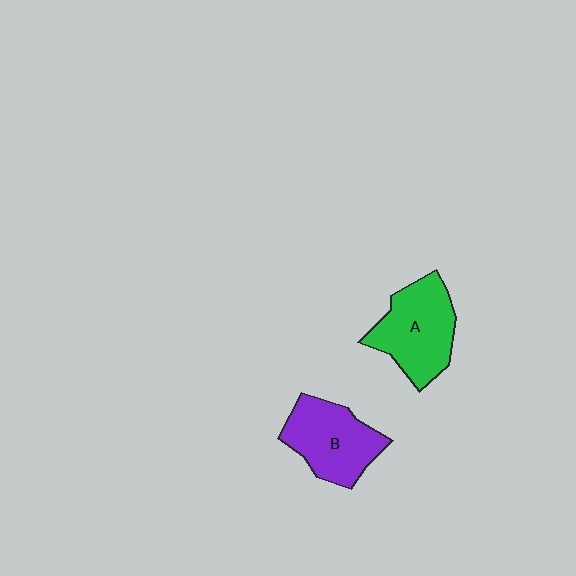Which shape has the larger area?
Shape A (green).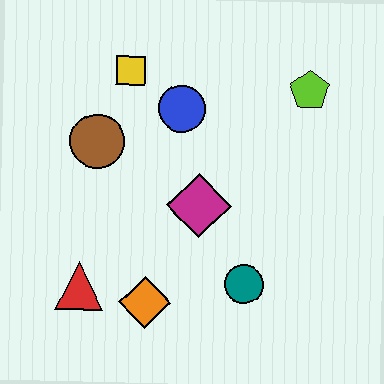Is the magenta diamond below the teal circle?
No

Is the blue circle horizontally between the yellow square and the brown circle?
No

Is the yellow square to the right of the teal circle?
No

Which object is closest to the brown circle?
The yellow square is closest to the brown circle.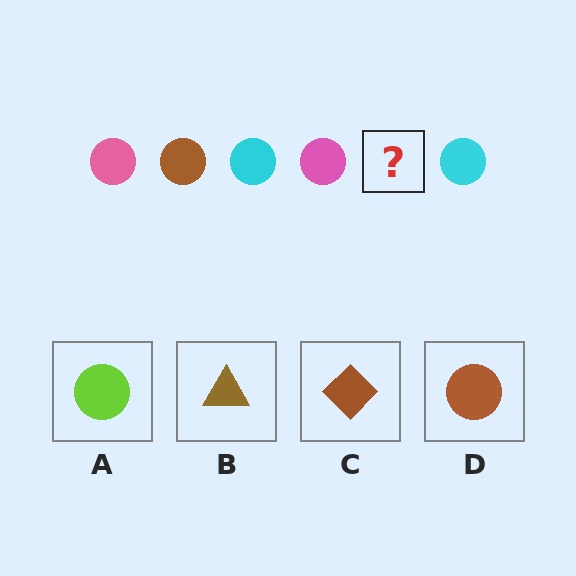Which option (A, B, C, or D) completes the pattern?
D.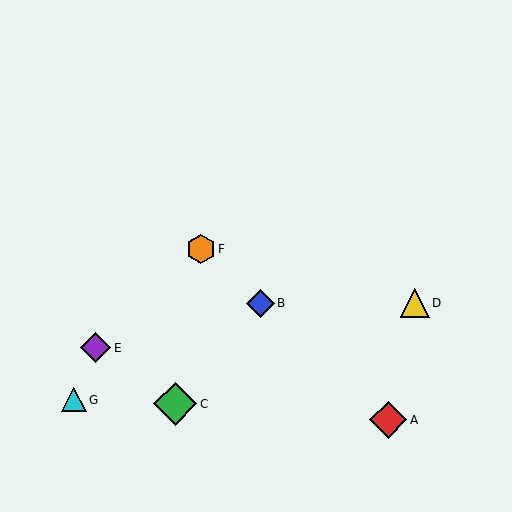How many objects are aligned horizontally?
2 objects (B, D) are aligned horizontally.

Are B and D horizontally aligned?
Yes, both are at y≈303.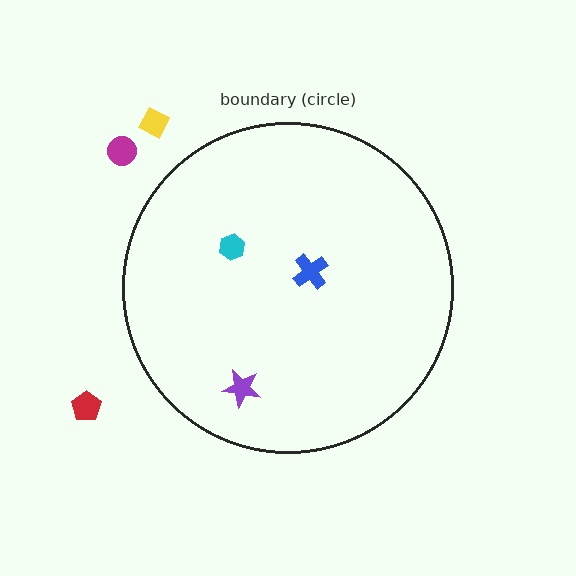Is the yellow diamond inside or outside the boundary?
Outside.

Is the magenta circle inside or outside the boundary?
Outside.